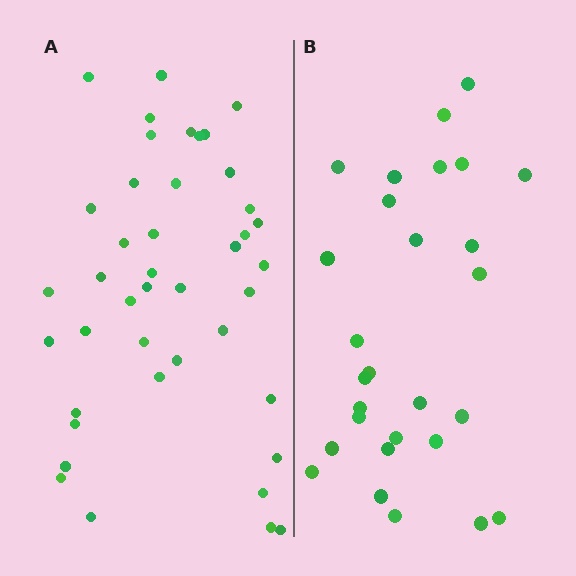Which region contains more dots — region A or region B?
Region A (the left region) has more dots.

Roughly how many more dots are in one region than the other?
Region A has approximately 15 more dots than region B.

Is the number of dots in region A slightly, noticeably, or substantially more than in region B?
Region A has substantially more. The ratio is roughly 1.5 to 1.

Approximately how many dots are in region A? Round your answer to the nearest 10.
About 40 dots. (The exact count is 42, which rounds to 40.)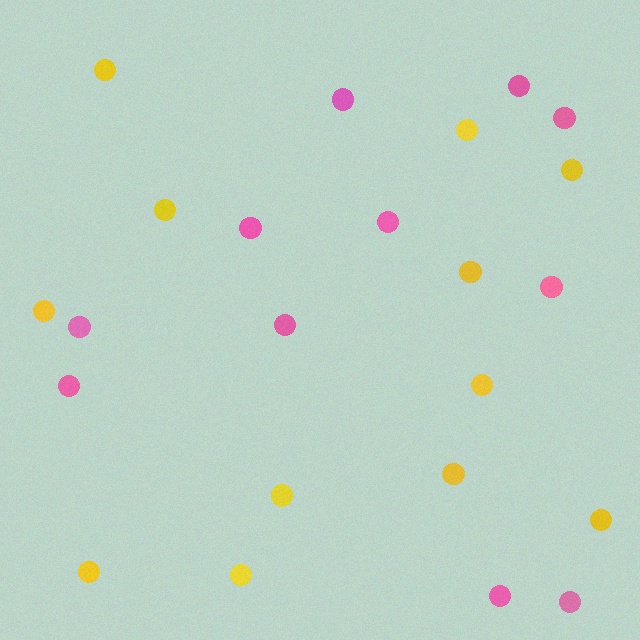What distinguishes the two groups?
There are 2 groups: one group of pink circles (11) and one group of yellow circles (12).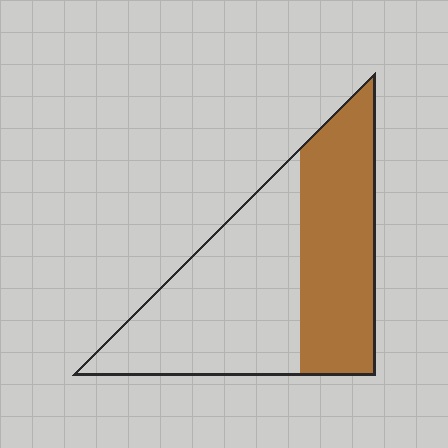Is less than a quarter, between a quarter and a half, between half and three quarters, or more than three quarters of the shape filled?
Between a quarter and a half.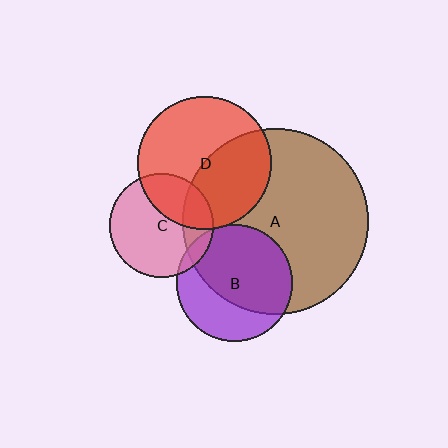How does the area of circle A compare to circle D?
Approximately 1.9 times.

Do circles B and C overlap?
Yes.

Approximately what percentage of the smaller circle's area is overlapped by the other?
Approximately 10%.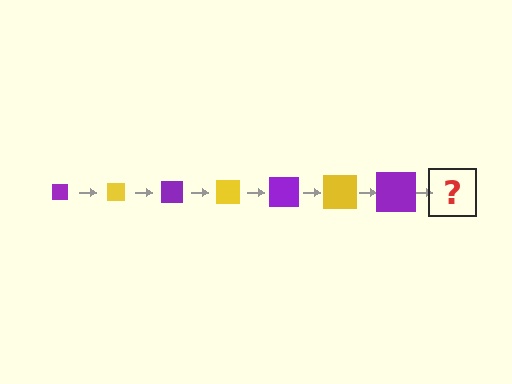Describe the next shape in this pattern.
It should be a yellow square, larger than the previous one.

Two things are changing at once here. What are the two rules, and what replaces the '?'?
The two rules are that the square grows larger each step and the color cycles through purple and yellow. The '?' should be a yellow square, larger than the previous one.